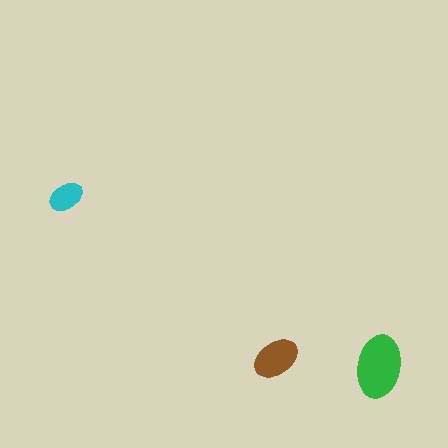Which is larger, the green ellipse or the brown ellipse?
The green one.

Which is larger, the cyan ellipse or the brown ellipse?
The brown one.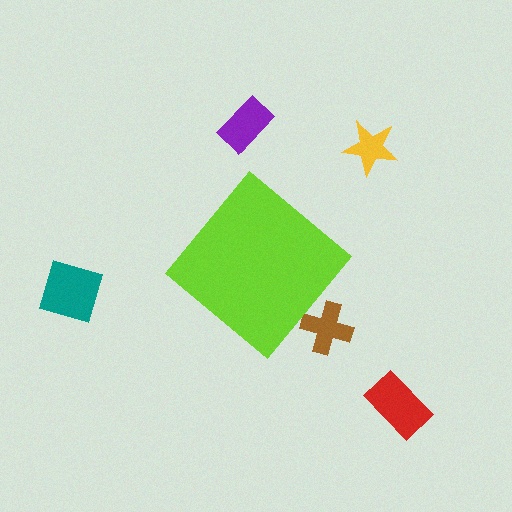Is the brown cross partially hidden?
Yes, the brown cross is partially hidden behind the lime diamond.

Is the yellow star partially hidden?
No, the yellow star is fully visible.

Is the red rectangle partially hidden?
No, the red rectangle is fully visible.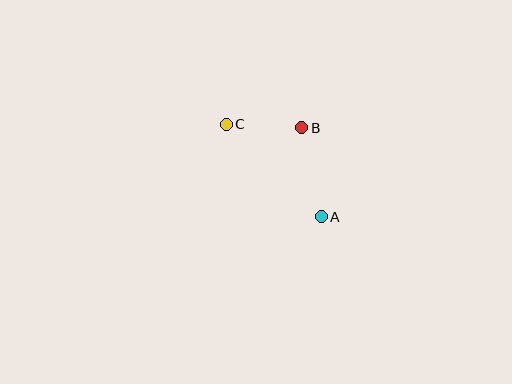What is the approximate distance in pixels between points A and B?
The distance between A and B is approximately 91 pixels.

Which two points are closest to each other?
Points B and C are closest to each other.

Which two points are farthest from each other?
Points A and C are farthest from each other.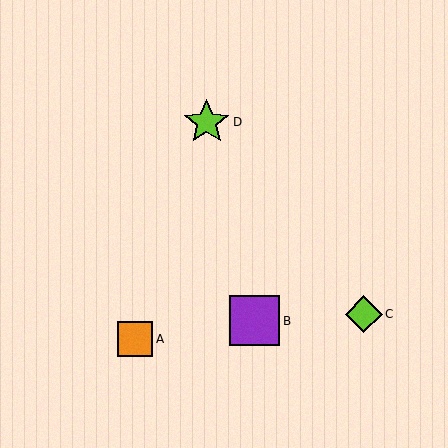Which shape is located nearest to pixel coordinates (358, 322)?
The lime diamond (labeled C) at (364, 314) is nearest to that location.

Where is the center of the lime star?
The center of the lime star is at (207, 122).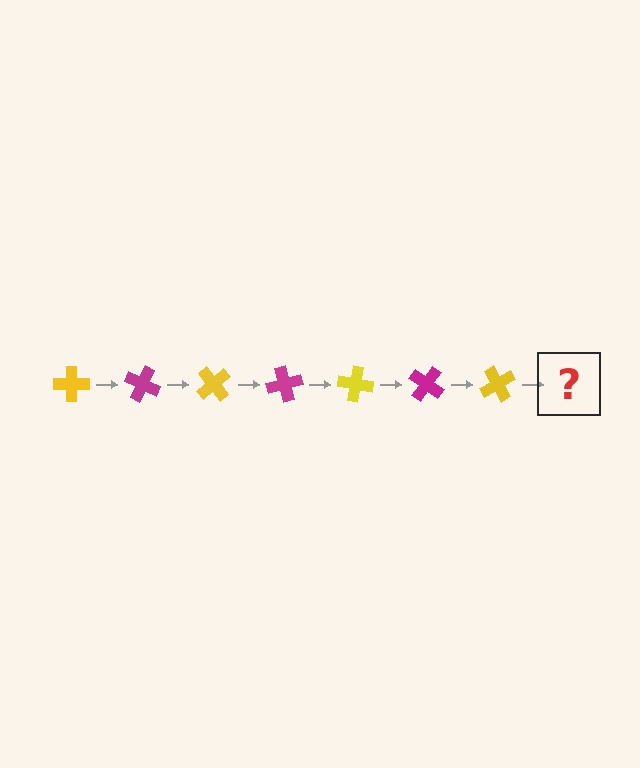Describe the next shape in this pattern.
It should be a magenta cross, rotated 175 degrees from the start.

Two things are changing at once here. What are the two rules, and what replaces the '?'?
The two rules are that it rotates 25 degrees each step and the color cycles through yellow and magenta. The '?' should be a magenta cross, rotated 175 degrees from the start.